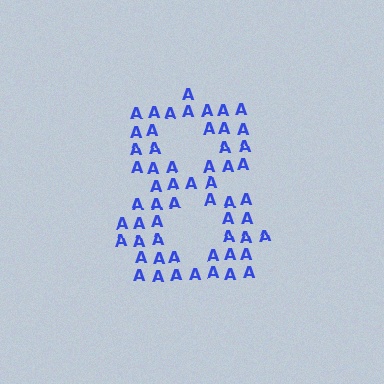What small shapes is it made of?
It is made of small letter A's.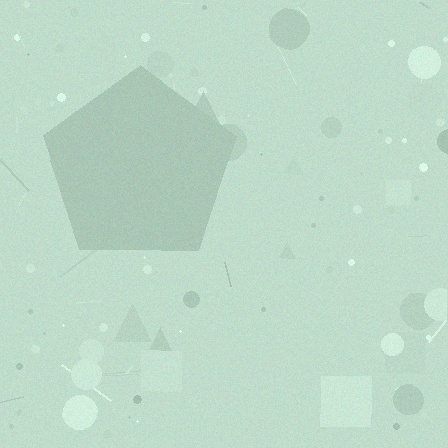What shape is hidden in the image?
A pentagon is hidden in the image.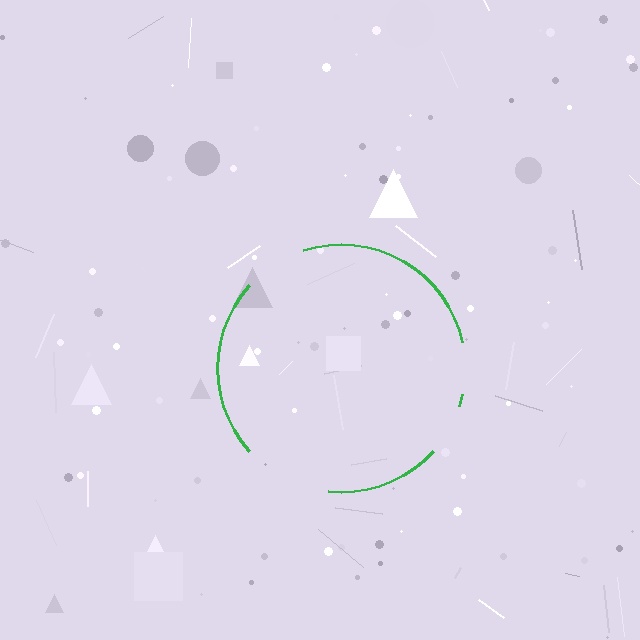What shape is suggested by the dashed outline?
The dashed outline suggests a circle.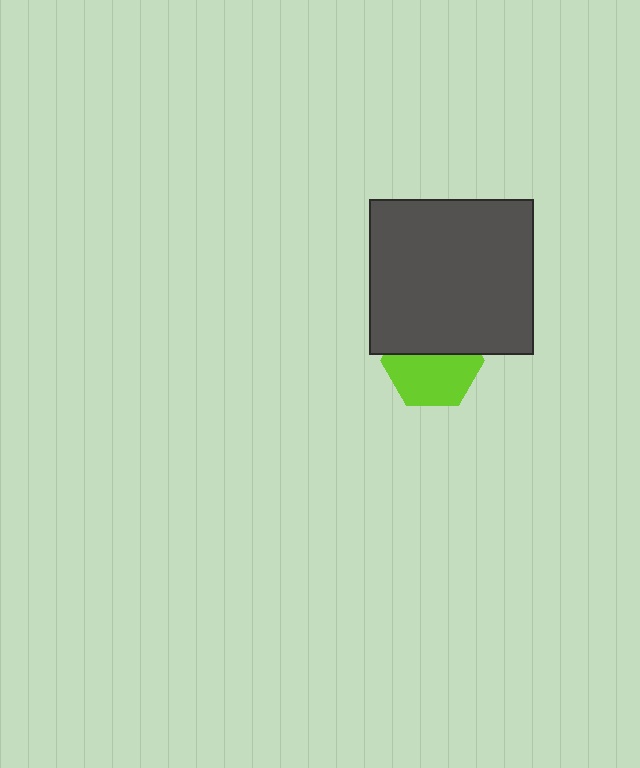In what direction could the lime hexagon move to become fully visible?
The lime hexagon could move down. That would shift it out from behind the dark gray rectangle entirely.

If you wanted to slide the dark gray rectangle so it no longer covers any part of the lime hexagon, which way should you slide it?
Slide it up — that is the most direct way to separate the two shapes.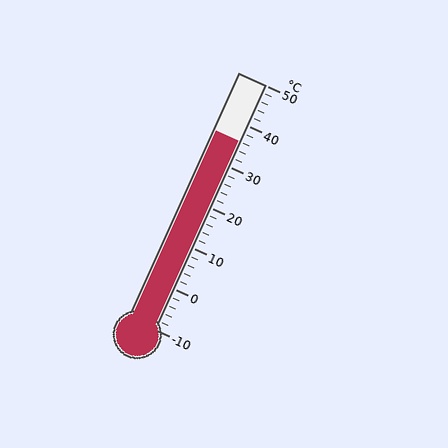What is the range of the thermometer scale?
The thermometer scale ranges from -10°C to 50°C.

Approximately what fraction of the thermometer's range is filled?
The thermometer is filled to approximately 75% of its range.